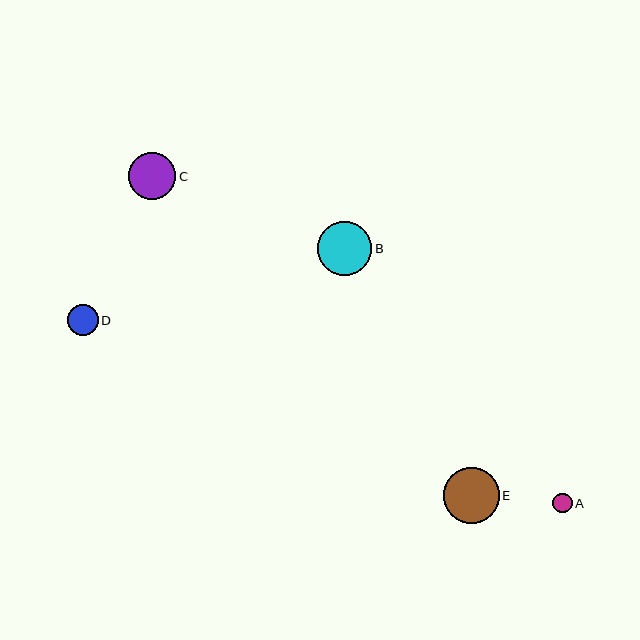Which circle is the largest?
Circle E is the largest with a size of approximately 56 pixels.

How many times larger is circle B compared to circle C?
Circle B is approximately 1.1 times the size of circle C.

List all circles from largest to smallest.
From largest to smallest: E, B, C, D, A.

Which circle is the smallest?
Circle A is the smallest with a size of approximately 19 pixels.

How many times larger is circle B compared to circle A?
Circle B is approximately 2.8 times the size of circle A.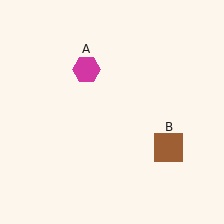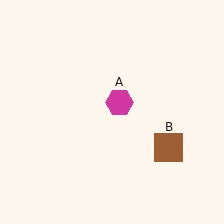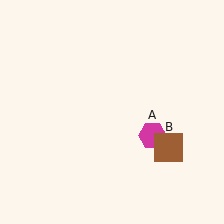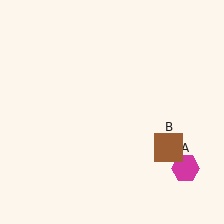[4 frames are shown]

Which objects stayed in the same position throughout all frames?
Brown square (object B) remained stationary.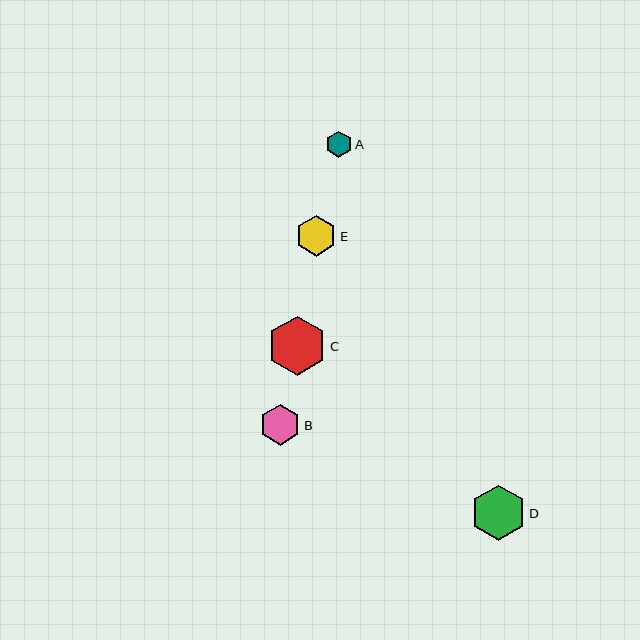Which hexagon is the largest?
Hexagon C is the largest with a size of approximately 59 pixels.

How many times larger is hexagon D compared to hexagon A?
Hexagon D is approximately 2.1 times the size of hexagon A.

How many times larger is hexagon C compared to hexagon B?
Hexagon C is approximately 1.4 times the size of hexagon B.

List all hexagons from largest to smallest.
From largest to smallest: C, D, B, E, A.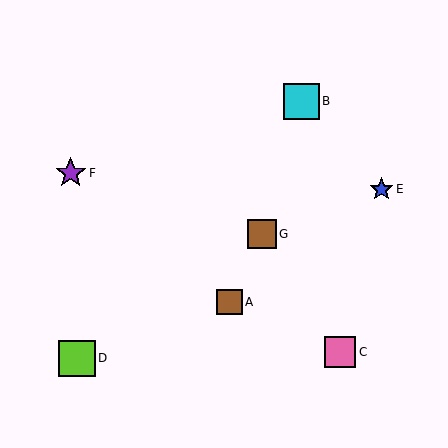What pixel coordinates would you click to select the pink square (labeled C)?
Click at (340, 352) to select the pink square C.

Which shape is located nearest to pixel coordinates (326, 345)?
The pink square (labeled C) at (340, 352) is nearest to that location.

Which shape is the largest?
The lime square (labeled D) is the largest.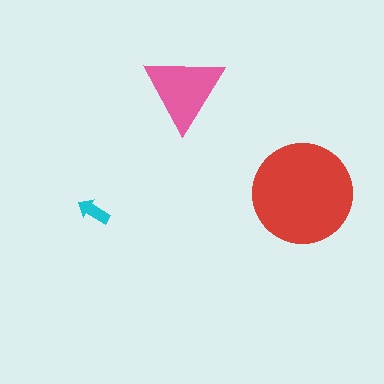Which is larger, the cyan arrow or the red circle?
The red circle.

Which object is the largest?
The red circle.